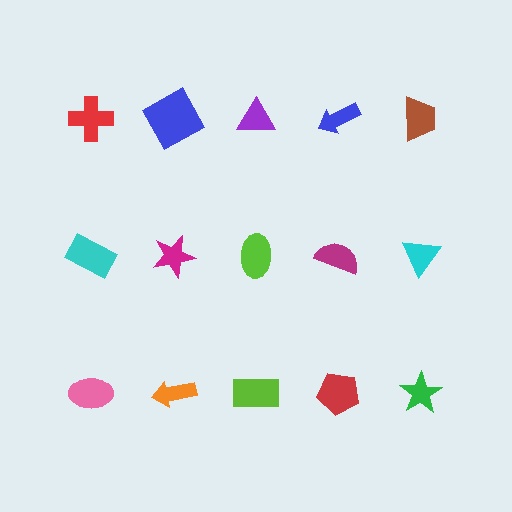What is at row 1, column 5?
A brown trapezoid.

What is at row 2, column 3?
A lime ellipse.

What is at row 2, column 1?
A cyan rectangle.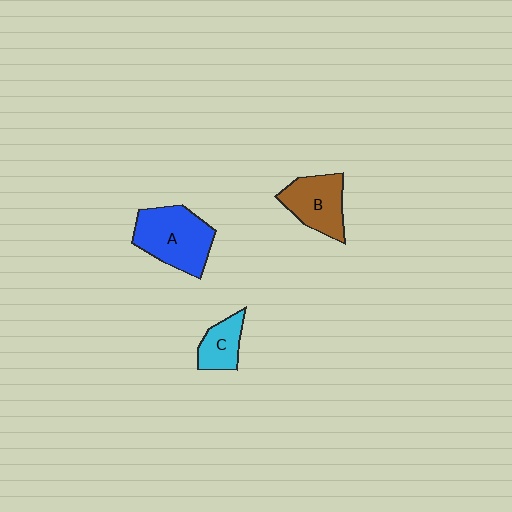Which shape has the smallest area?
Shape C (cyan).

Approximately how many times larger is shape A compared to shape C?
Approximately 2.0 times.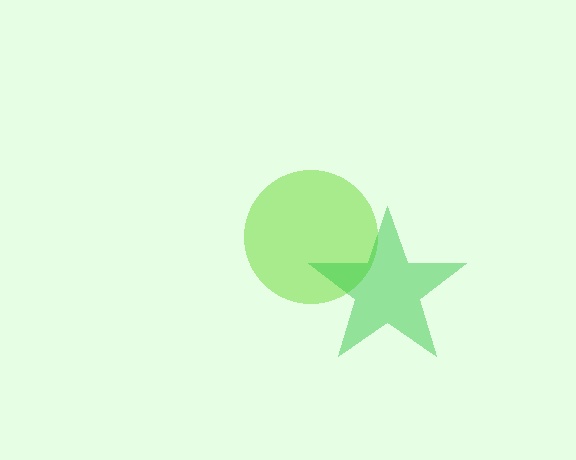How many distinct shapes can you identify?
There are 2 distinct shapes: a lime circle, a green star.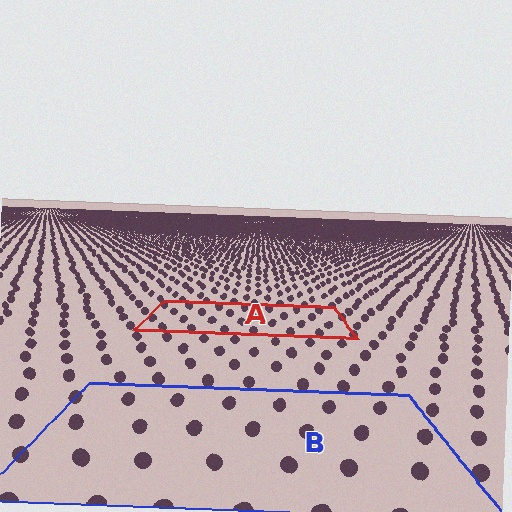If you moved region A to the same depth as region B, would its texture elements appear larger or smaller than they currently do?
They would appear larger. At a closer depth, the same texture elements are projected at a bigger on-screen size.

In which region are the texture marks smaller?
The texture marks are smaller in region A, because it is farther away.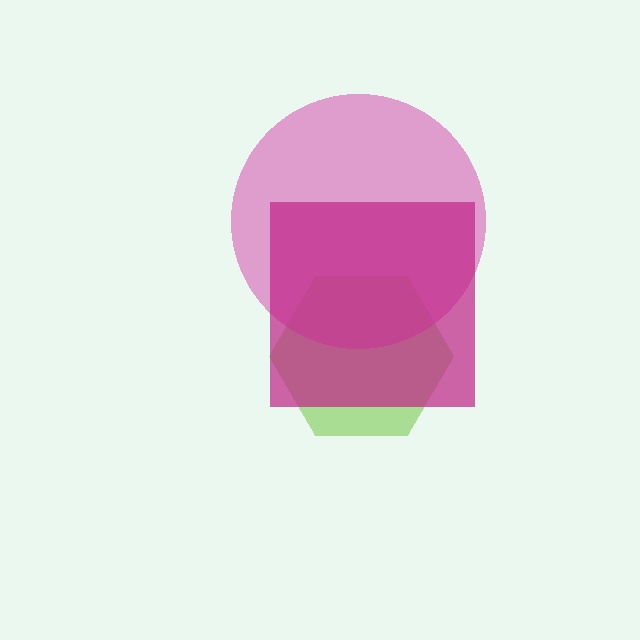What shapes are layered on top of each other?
The layered shapes are: a lime hexagon, a pink circle, a magenta square.